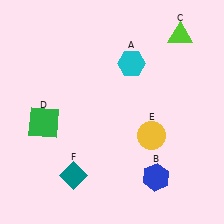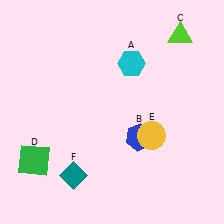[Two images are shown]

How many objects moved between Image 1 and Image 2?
2 objects moved between the two images.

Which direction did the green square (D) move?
The green square (D) moved down.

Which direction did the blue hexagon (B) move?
The blue hexagon (B) moved up.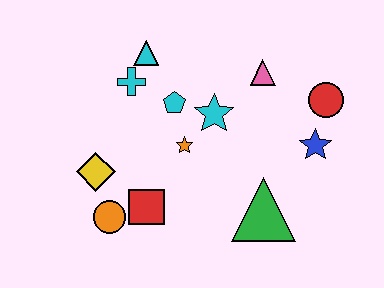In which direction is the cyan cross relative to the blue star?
The cyan cross is to the left of the blue star.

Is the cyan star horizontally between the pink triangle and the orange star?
Yes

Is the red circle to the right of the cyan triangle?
Yes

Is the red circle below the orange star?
No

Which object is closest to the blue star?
The red circle is closest to the blue star.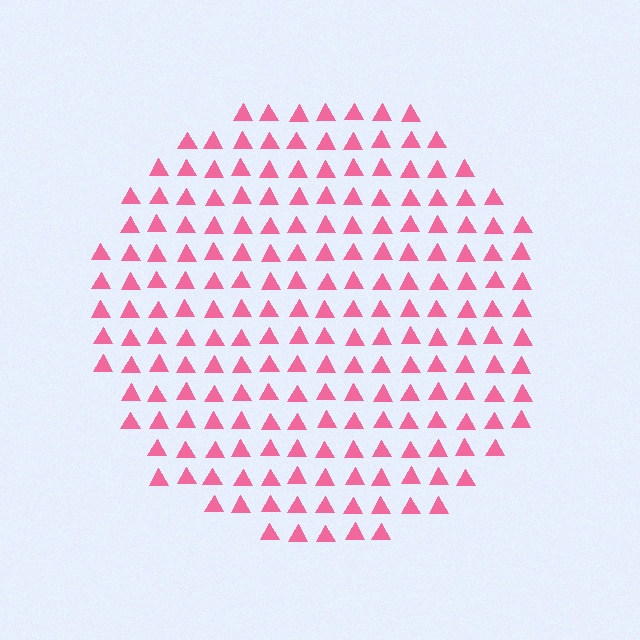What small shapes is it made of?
It is made of small triangles.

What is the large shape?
The large shape is a circle.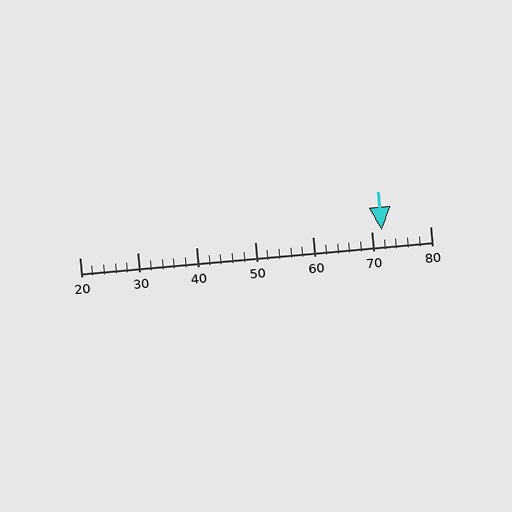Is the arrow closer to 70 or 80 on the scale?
The arrow is closer to 70.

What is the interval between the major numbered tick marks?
The major tick marks are spaced 10 units apart.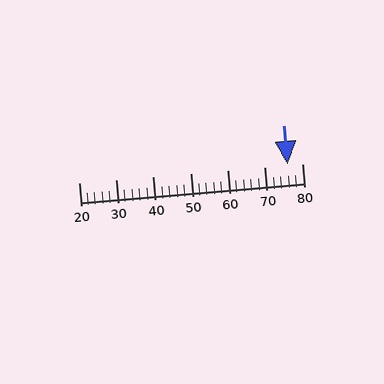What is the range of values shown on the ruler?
The ruler shows values from 20 to 80.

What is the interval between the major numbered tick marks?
The major tick marks are spaced 10 units apart.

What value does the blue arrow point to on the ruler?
The blue arrow points to approximately 76.